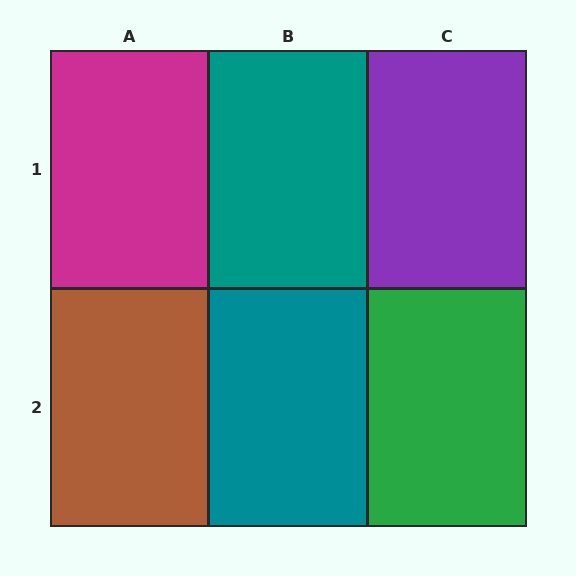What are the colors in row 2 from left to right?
Brown, teal, green.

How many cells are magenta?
1 cell is magenta.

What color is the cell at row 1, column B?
Teal.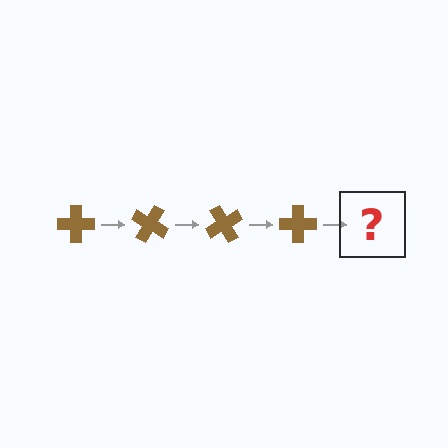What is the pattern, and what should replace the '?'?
The pattern is that the cross rotates 30 degrees each step. The '?' should be a brown cross rotated 120 degrees.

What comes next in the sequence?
The next element should be a brown cross rotated 120 degrees.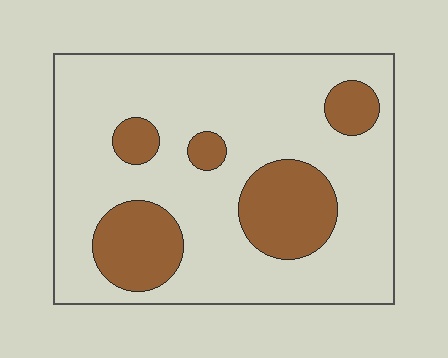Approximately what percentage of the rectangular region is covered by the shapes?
Approximately 25%.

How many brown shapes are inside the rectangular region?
5.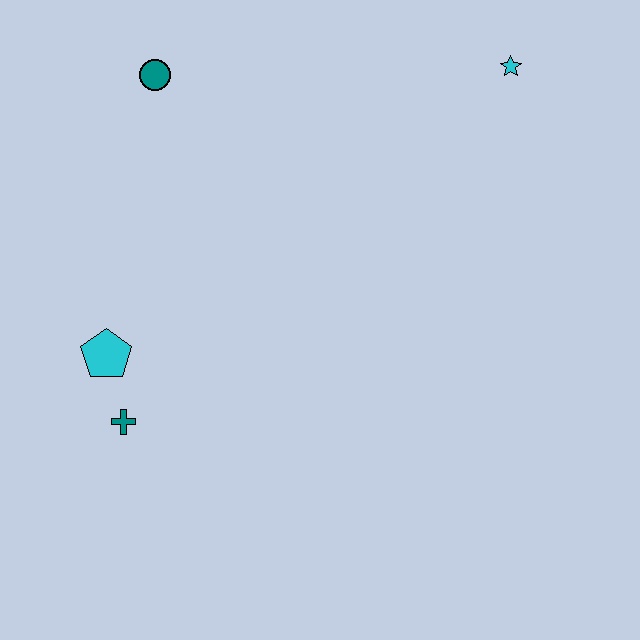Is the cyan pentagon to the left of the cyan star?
Yes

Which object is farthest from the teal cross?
The cyan star is farthest from the teal cross.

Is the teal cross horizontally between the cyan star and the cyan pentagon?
Yes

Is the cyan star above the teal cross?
Yes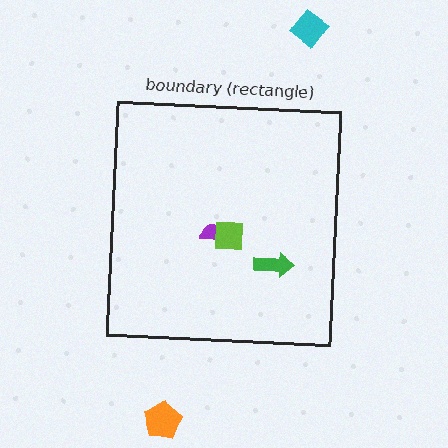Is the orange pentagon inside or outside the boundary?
Outside.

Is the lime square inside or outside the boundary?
Inside.